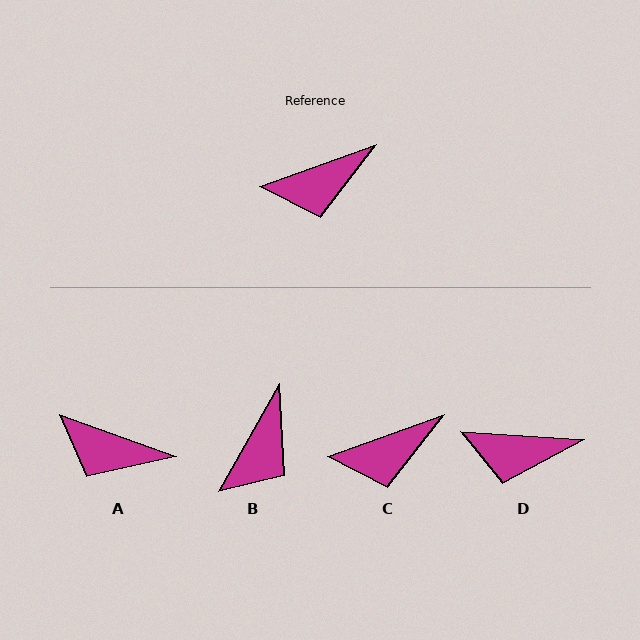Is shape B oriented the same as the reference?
No, it is off by about 40 degrees.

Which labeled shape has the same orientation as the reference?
C.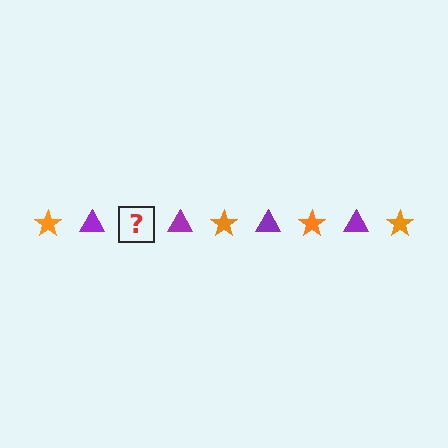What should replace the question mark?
The question mark should be replaced with an orange star.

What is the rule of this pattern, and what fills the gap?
The rule is that the pattern alternates between orange star and purple triangle. The gap should be filled with an orange star.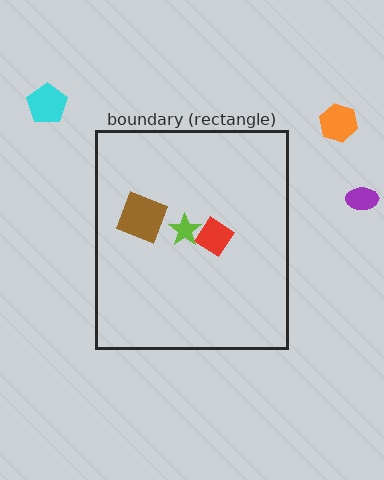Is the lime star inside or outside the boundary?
Inside.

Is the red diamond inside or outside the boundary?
Inside.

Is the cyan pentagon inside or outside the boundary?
Outside.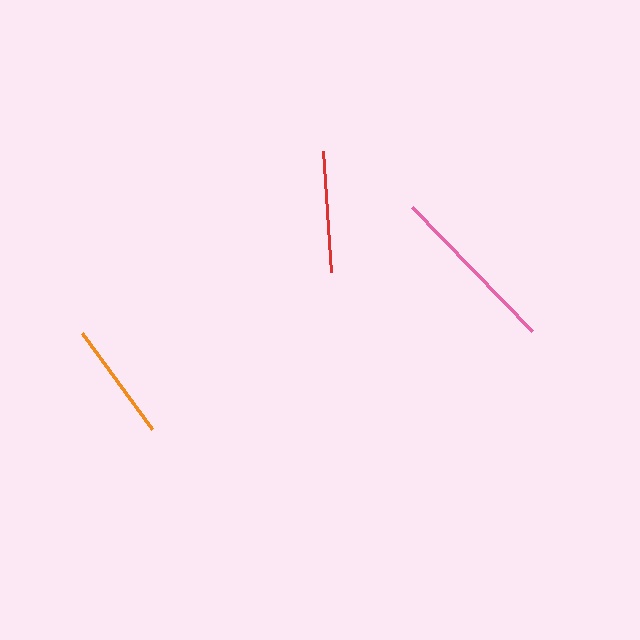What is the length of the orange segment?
The orange segment is approximately 119 pixels long.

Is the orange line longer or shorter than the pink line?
The pink line is longer than the orange line.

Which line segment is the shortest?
The orange line is the shortest at approximately 119 pixels.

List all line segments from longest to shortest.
From longest to shortest: pink, red, orange.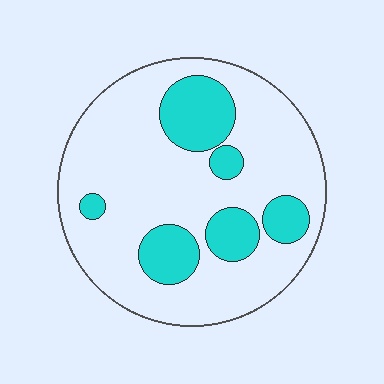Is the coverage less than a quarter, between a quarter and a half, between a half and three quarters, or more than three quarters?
Less than a quarter.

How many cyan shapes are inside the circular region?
6.